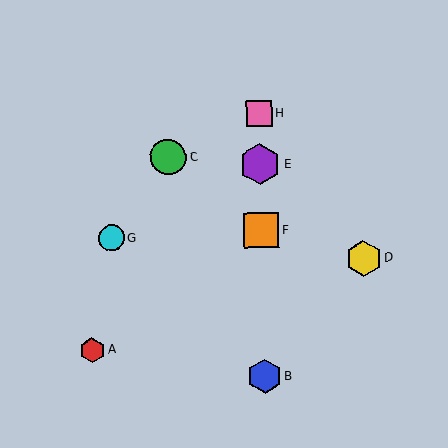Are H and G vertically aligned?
No, H is at x≈259 and G is at x≈111.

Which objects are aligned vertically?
Objects B, E, F, H are aligned vertically.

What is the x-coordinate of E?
Object E is at x≈260.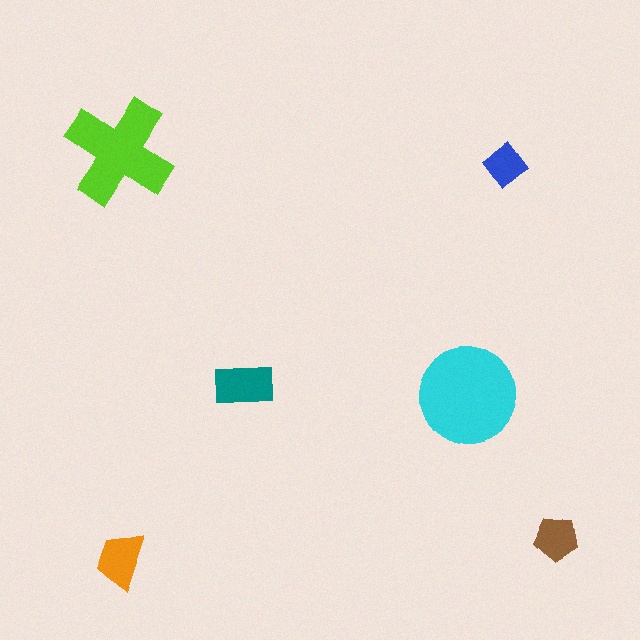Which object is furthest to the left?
The orange trapezoid is leftmost.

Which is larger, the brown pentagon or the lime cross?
The lime cross.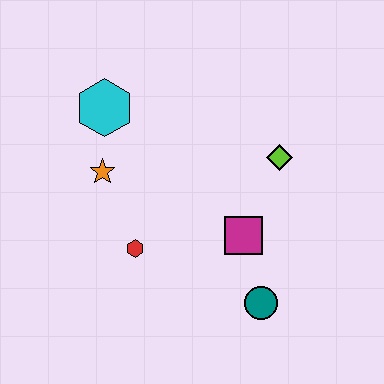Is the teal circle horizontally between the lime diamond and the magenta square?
Yes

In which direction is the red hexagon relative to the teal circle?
The red hexagon is to the left of the teal circle.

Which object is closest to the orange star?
The cyan hexagon is closest to the orange star.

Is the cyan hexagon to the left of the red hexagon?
Yes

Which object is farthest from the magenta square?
The cyan hexagon is farthest from the magenta square.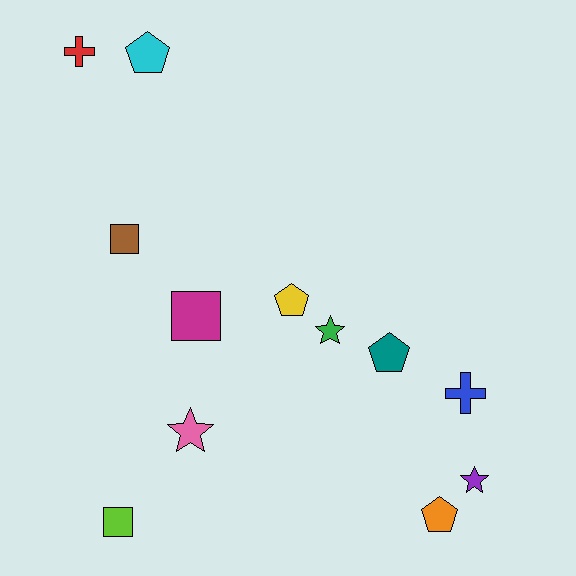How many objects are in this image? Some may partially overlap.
There are 12 objects.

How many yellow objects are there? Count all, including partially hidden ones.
There is 1 yellow object.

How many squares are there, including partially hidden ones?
There are 3 squares.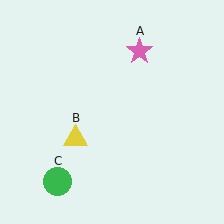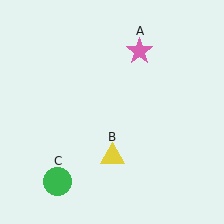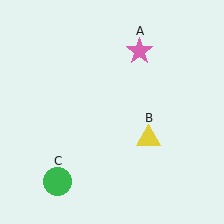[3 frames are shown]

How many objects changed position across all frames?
1 object changed position: yellow triangle (object B).